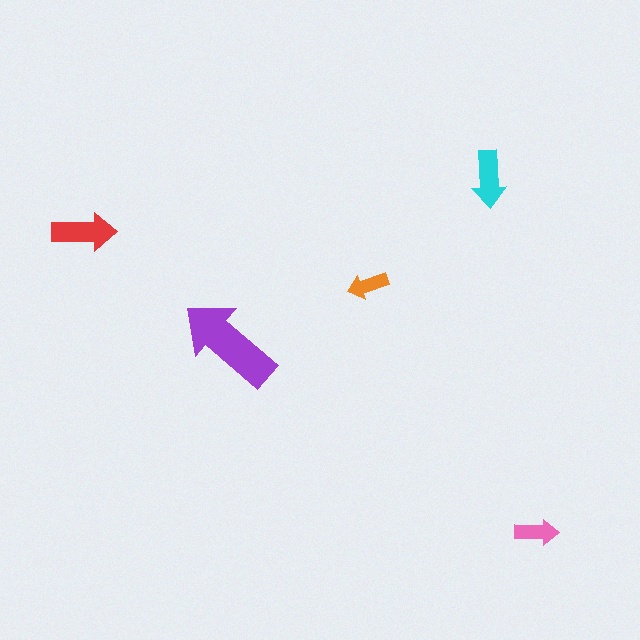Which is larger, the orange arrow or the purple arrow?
The purple one.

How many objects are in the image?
There are 5 objects in the image.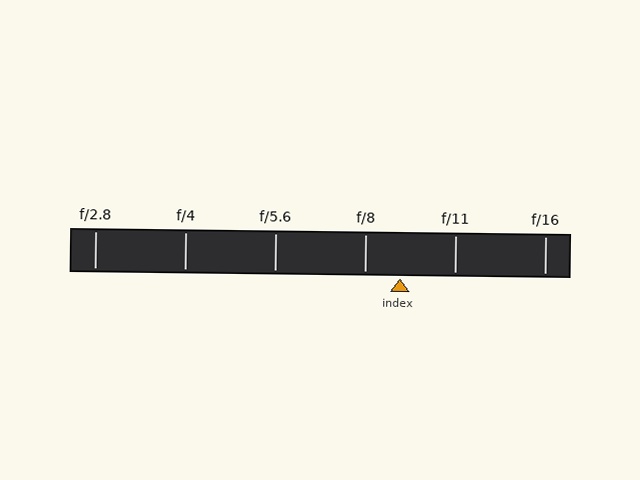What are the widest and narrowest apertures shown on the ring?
The widest aperture shown is f/2.8 and the narrowest is f/16.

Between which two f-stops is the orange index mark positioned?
The index mark is between f/8 and f/11.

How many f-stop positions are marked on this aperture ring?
There are 6 f-stop positions marked.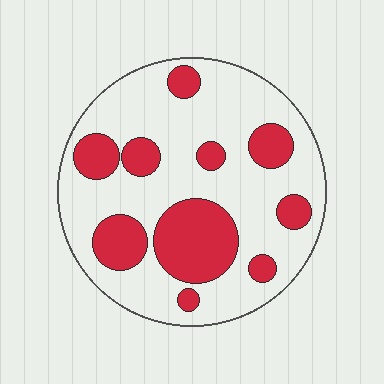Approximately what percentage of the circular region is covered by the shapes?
Approximately 30%.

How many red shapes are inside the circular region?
10.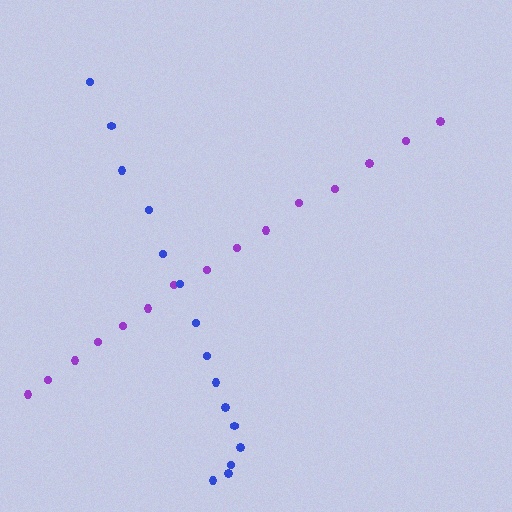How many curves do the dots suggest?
There are 2 distinct paths.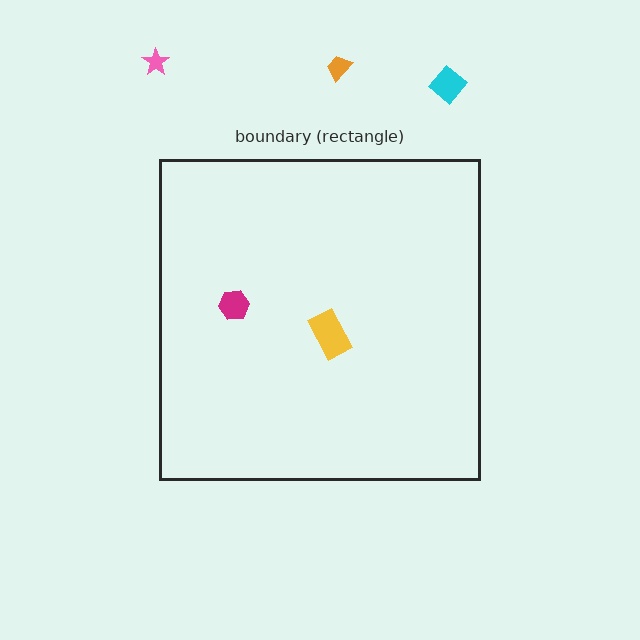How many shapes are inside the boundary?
2 inside, 3 outside.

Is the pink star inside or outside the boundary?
Outside.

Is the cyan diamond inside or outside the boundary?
Outside.